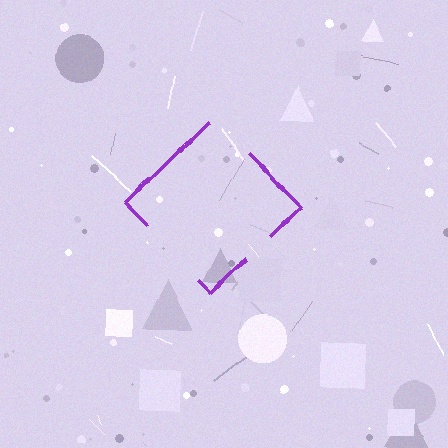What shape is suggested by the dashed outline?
The dashed outline suggests a diamond.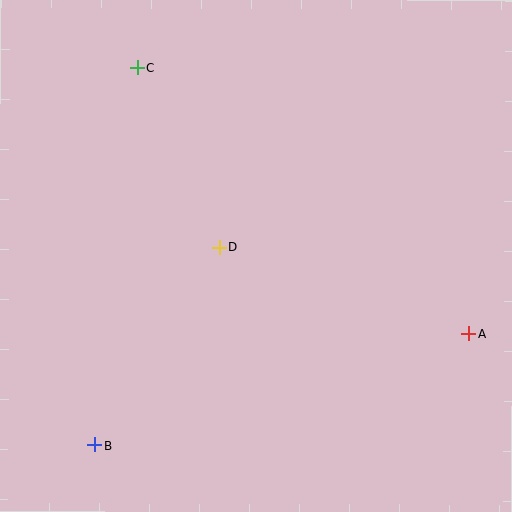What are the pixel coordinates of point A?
Point A is at (469, 334).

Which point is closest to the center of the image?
Point D at (219, 247) is closest to the center.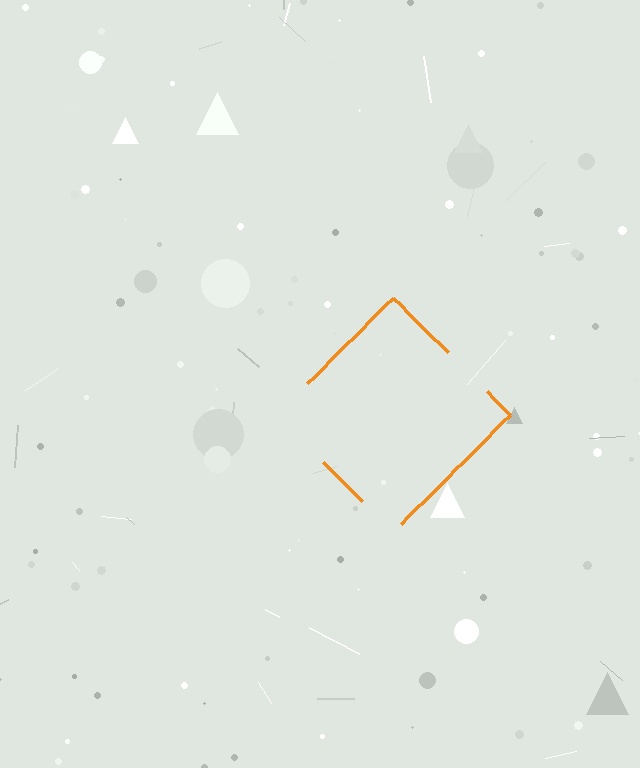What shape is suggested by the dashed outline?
The dashed outline suggests a diamond.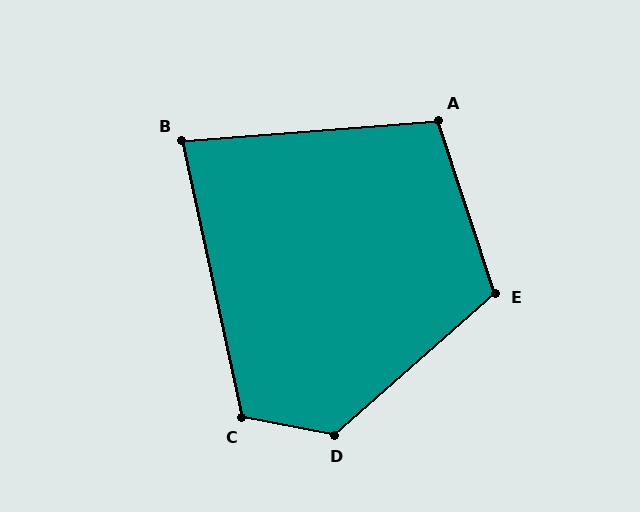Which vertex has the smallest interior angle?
B, at approximately 82 degrees.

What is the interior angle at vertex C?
Approximately 113 degrees (obtuse).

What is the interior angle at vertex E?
Approximately 113 degrees (obtuse).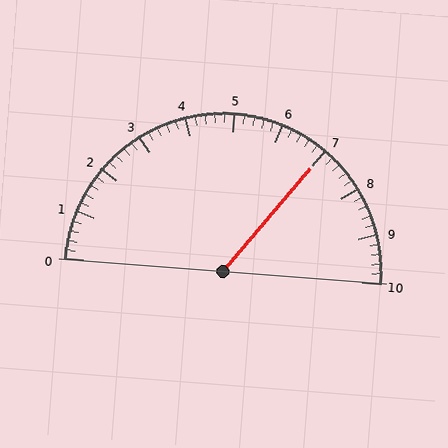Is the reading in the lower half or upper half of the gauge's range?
The reading is in the upper half of the range (0 to 10).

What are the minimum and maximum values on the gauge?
The gauge ranges from 0 to 10.